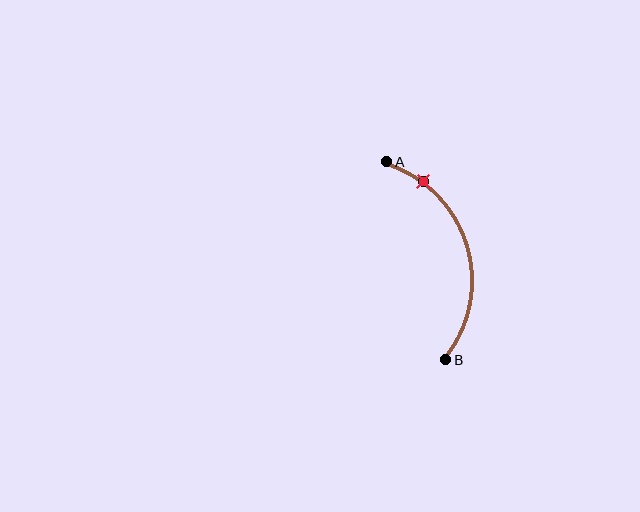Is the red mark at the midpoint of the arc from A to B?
No. The red mark lies on the arc but is closer to endpoint A. The arc midpoint would be at the point on the curve equidistant along the arc from both A and B.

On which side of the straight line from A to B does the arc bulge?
The arc bulges to the right of the straight line connecting A and B.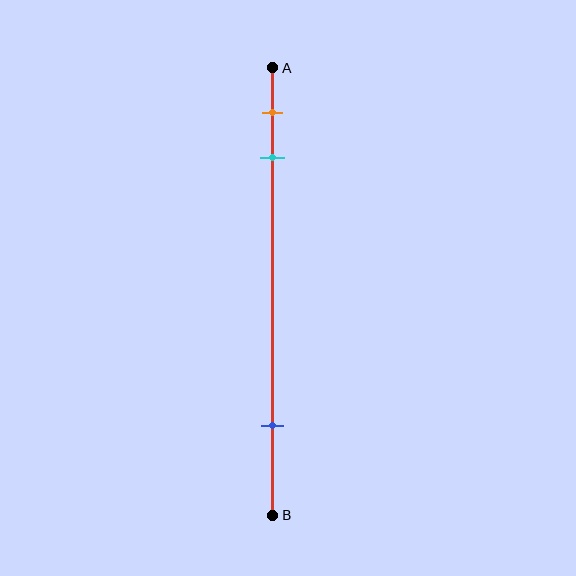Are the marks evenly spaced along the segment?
No, the marks are not evenly spaced.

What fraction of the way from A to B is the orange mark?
The orange mark is approximately 10% (0.1) of the way from A to B.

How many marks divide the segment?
There are 3 marks dividing the segment.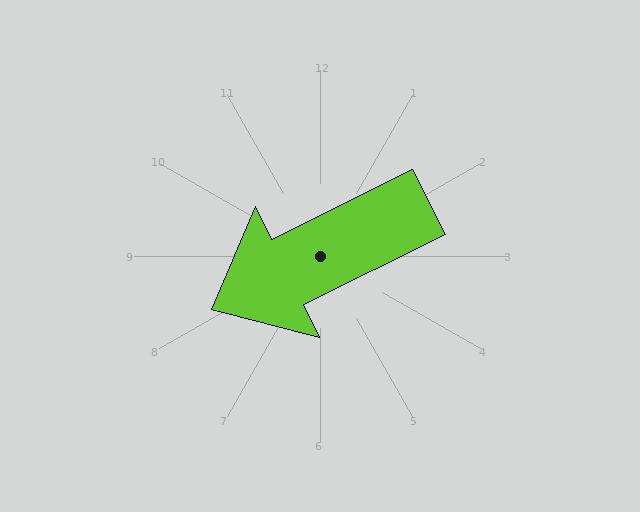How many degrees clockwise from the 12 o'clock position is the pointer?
Approximately 244 degrees.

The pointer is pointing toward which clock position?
Roughly 8 o'clock.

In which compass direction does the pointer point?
Southwest.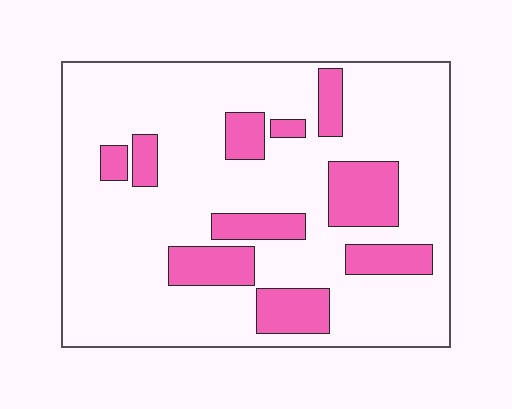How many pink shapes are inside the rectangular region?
10.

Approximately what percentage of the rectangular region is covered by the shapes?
Approximately 20%.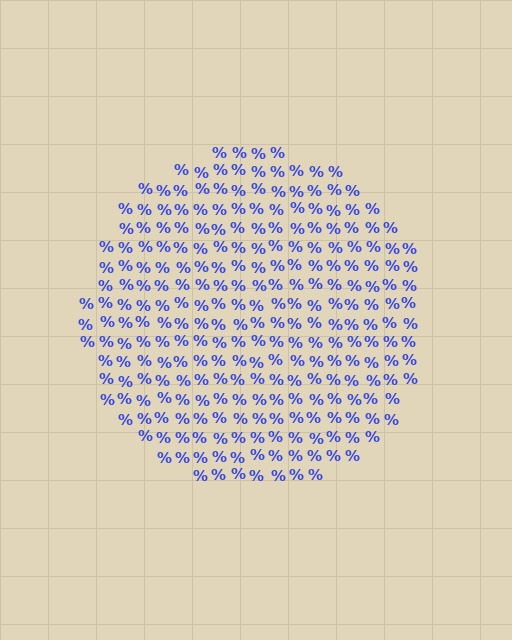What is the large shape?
The large shape is a circle.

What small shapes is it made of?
It is made of small percent signs.